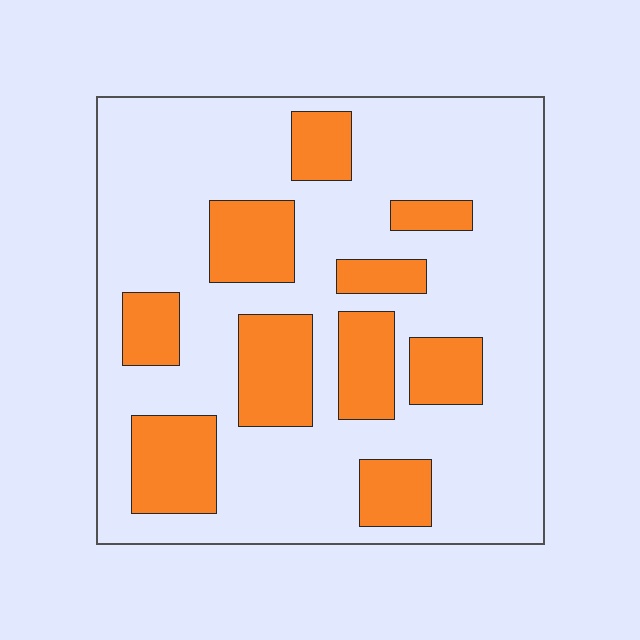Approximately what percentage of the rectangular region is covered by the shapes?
Approximately 25%.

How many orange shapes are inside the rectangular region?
10.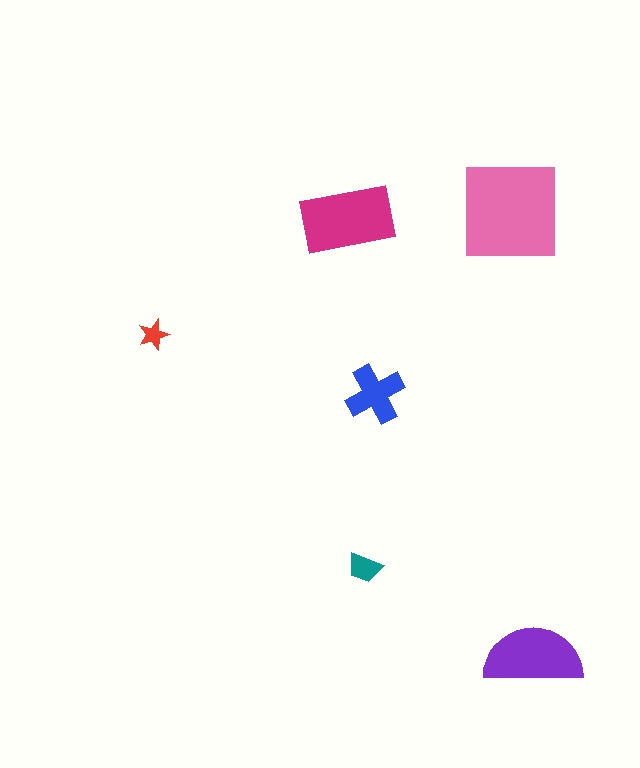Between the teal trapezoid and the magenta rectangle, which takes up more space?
The magenta rectangle.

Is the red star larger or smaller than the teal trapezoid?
Smaller.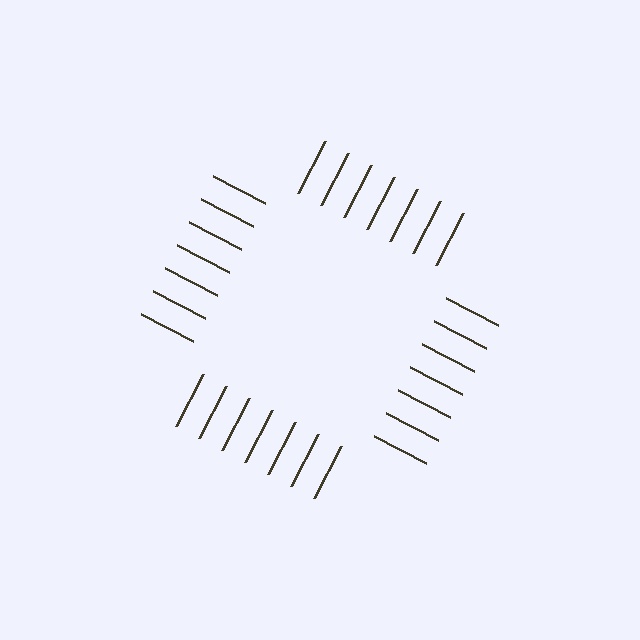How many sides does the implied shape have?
4 sides — the line-ends trace a square.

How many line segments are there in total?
28 — 7 along each of the 4 edges.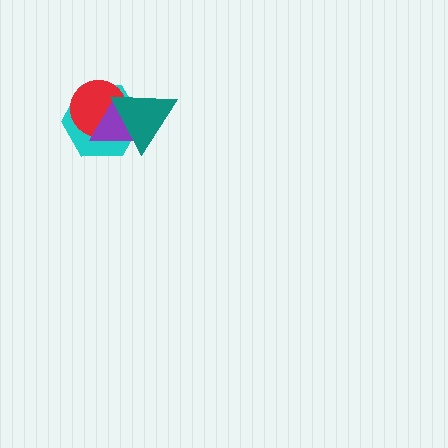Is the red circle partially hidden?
Yes, it is partially covered by another shape.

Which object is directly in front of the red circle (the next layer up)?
The purple triangle is directly in front of the red circle.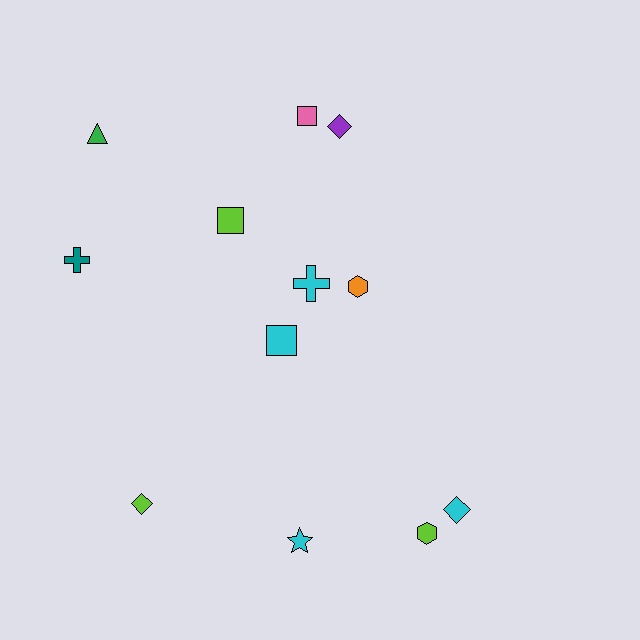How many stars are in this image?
There is 1 star.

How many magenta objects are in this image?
There are no magenta objects.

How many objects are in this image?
There are 12 objects.